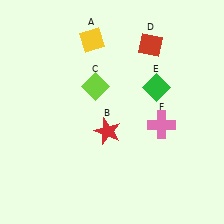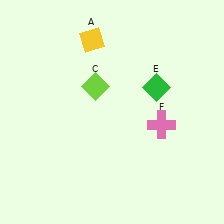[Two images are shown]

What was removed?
The red star (B), the red diamond (D) were removed in Image 2.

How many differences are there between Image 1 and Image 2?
There are 2 differences between the two images.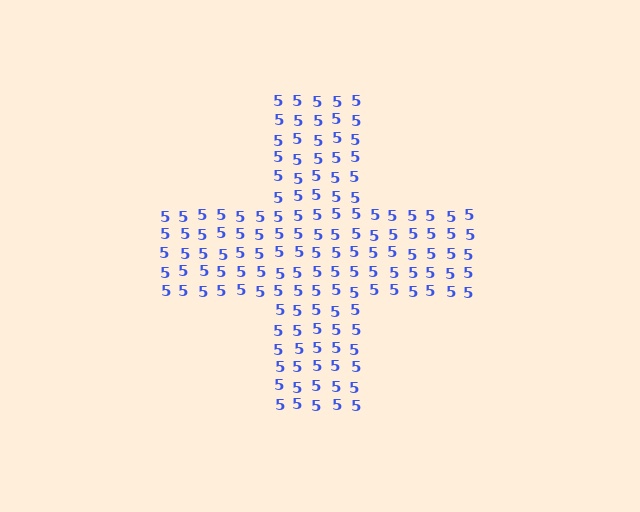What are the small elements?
The small elements are digit 5's.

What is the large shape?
The large shape is a cross.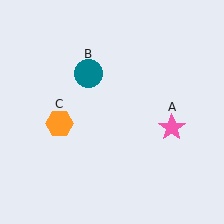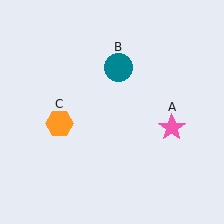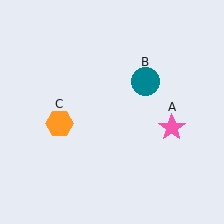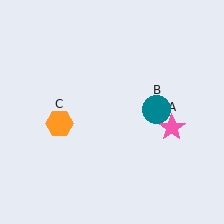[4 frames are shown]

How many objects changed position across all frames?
1 object changed position: teal circle (object B).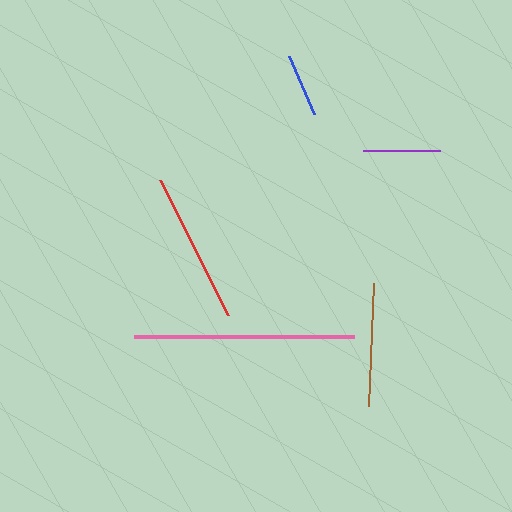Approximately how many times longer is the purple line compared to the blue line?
The purple line is approximately 1.2 times the length of the blue line.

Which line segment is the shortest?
The blue line is the shortest at approximately 63 pixels.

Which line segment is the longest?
The pink line is the longest at approximately 220 pixels.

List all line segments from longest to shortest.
From longest to shortest: pink, red, brown, purple, blue.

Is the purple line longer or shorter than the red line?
The red line is longer than the purple line.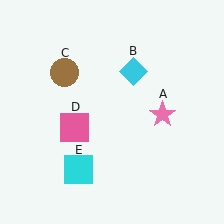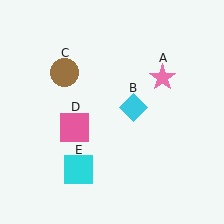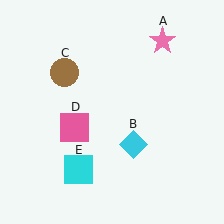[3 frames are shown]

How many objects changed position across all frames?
2 objects changed position: pink star (object A), cyan diamond (object B).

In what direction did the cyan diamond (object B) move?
The cyan diamond (object B) moved down.